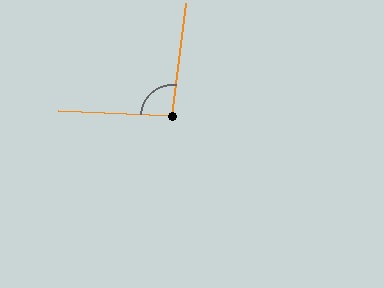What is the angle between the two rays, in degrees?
Approximately 95 degrees.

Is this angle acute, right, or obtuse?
It is approximately a right angle.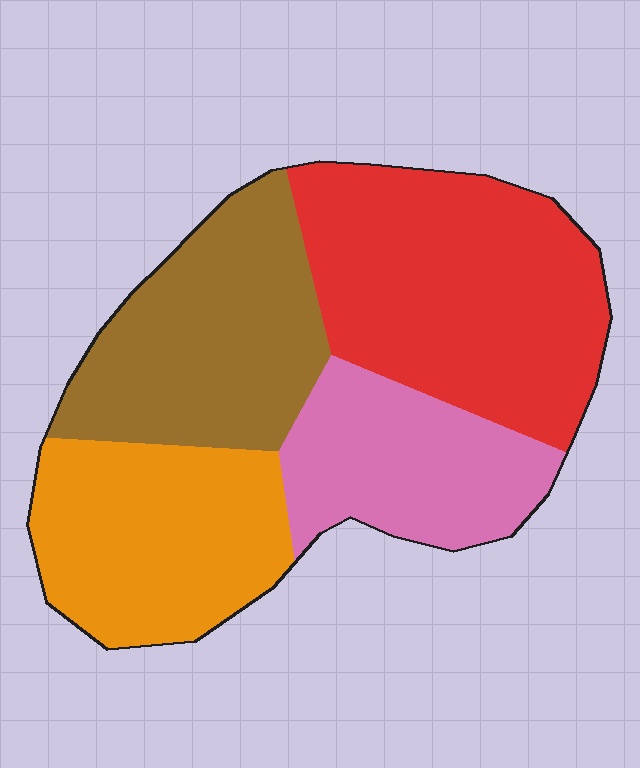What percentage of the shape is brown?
Brown covers around 25% of the shape.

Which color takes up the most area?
Red, at roughly 35%.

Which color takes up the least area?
Pink, at roughly 20%.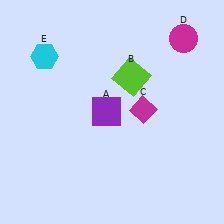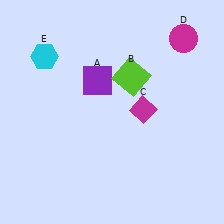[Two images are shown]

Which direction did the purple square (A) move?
The purple square (A) moved up.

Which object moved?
The purple square (A) moved up.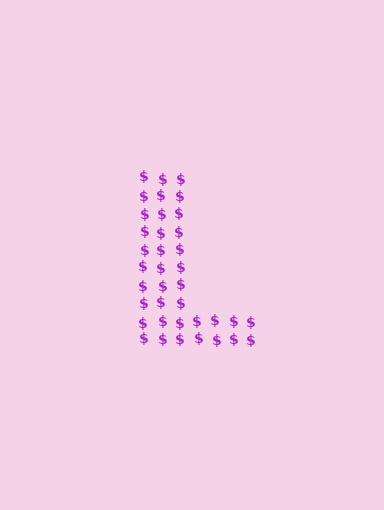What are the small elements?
The small elements are dollar signs.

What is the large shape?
The large shape is the letter L.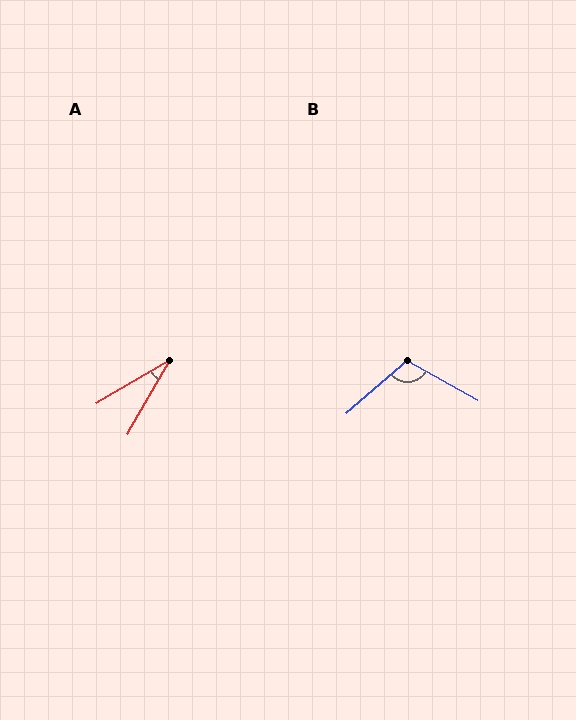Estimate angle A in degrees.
Approximately 30 degrees.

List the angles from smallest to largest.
A (30°), B (110°).